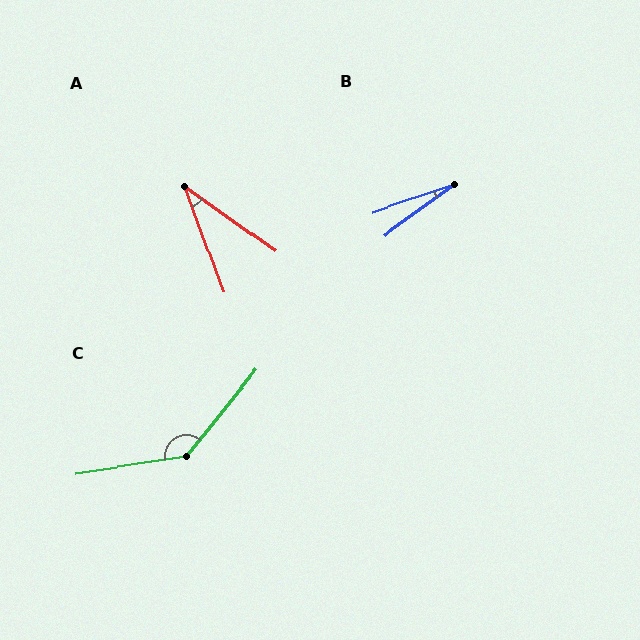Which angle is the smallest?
B, at approximately 17 degrees.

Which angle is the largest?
C, at approximately 137 degrees.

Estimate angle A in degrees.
Approximately 35 degrees.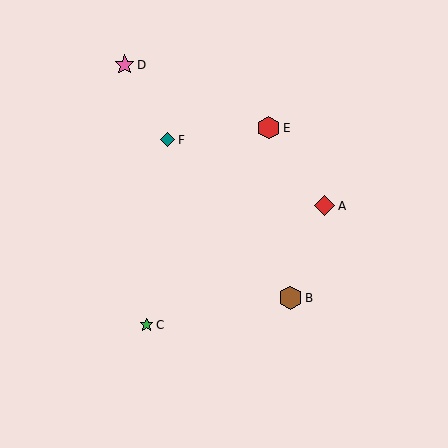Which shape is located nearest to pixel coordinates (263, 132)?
The red hexagon (labeled E) at (268, 128) is nearest to that location.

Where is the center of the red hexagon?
The center of the red hexagon is at (268, 128).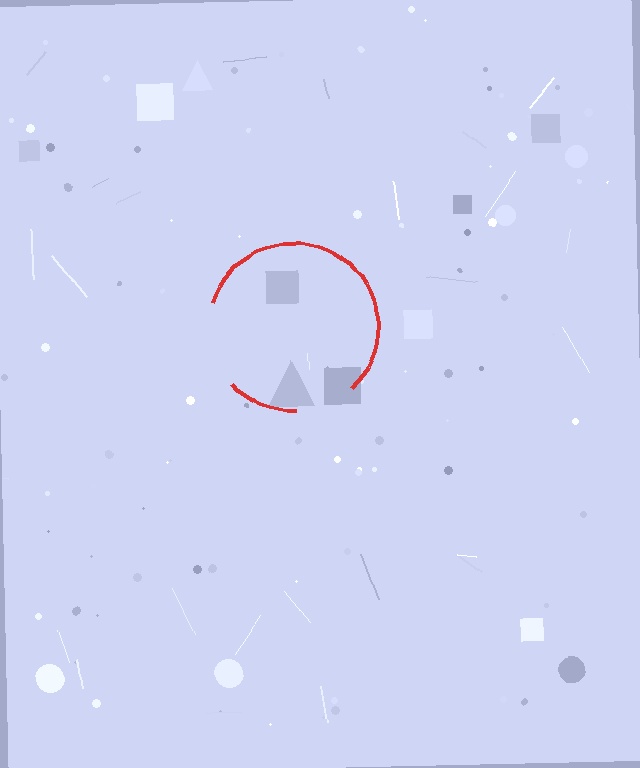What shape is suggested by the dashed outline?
The dashed outline suggests a circle.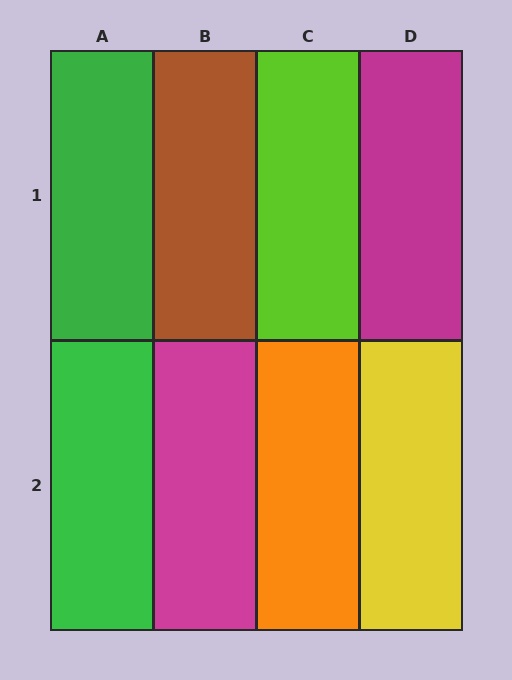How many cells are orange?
1 cell is orange.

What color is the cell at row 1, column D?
Magenta.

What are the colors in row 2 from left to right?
Green, magenta, orange, yellow.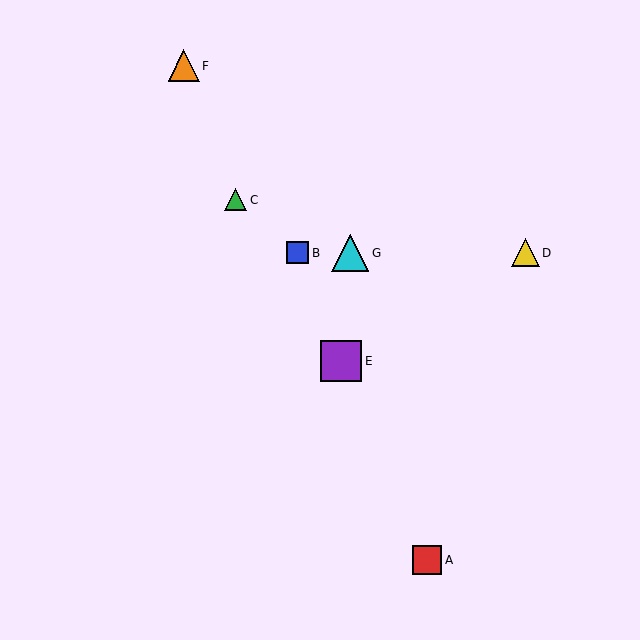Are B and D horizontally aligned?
Yes, both are at y≈253.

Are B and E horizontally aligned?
No, B is at y≈253 and E is at y≈361.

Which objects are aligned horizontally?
Objects B, D, G are aligned horizontally.